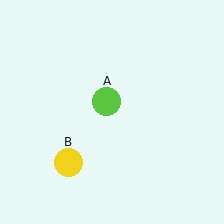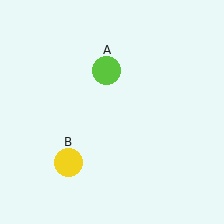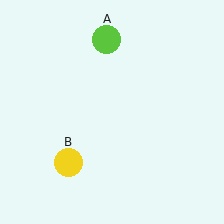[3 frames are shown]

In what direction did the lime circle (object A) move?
The lime circle (object A) moved up.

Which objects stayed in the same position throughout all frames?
Yellow circle (object B) remained stationary.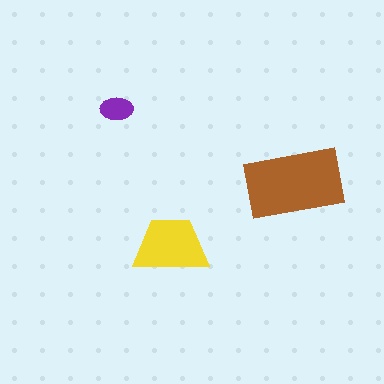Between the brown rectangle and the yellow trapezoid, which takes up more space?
The brown rectangle.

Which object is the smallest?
The purple ellipse.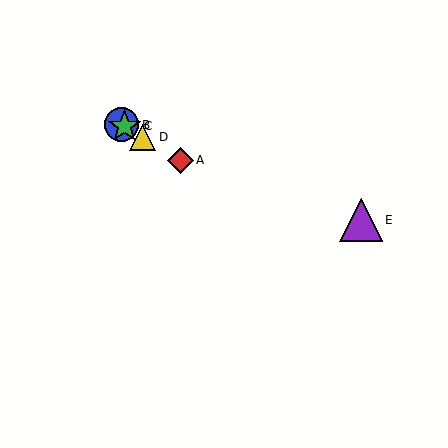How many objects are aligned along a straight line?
4 objects (A, B, C, D) are aligned along a straight line.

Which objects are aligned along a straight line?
Objects A, B, C, D are aligned along a straight line.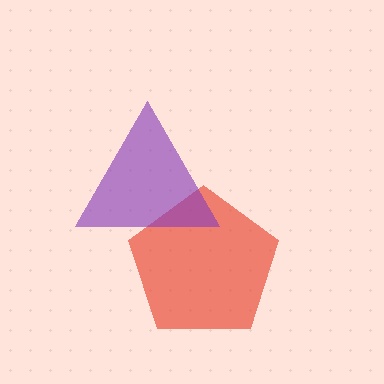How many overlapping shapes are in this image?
There are 2 overlapping shapes in the image.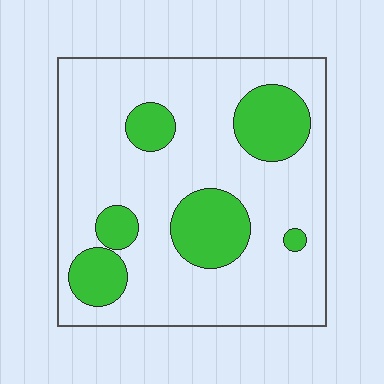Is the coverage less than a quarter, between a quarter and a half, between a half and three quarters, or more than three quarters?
Less than a quarter.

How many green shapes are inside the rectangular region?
6.